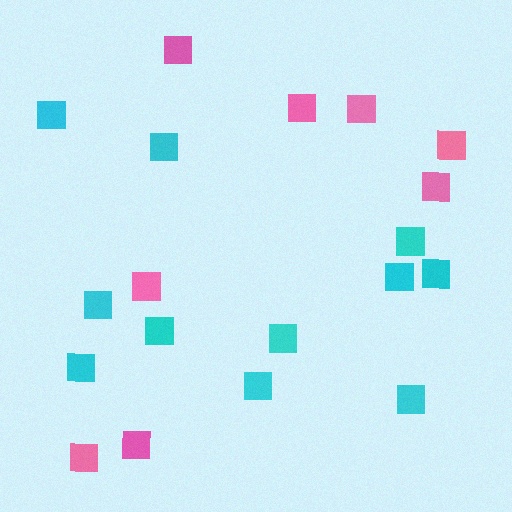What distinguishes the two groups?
There are 2 groups: one group of pink squares (8) and one group of cyan squares (11).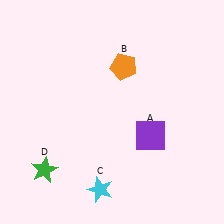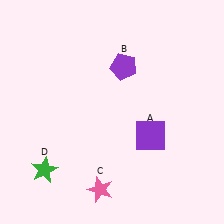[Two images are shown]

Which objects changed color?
B changed from orange to purple. C changed from cyan to pink.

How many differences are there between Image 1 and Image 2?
There are 2 differences between the two images.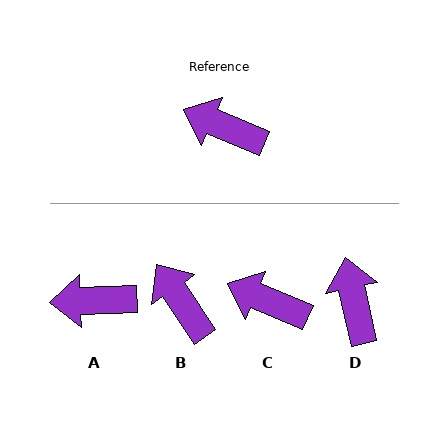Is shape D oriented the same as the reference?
No, it is off by about 54 degrees.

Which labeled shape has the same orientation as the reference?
C.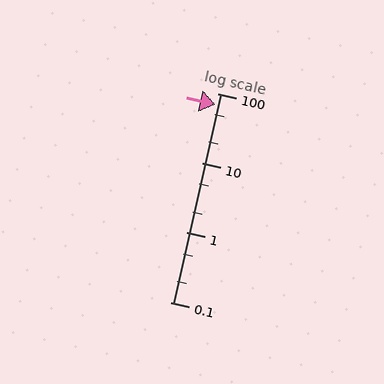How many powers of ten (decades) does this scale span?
The scale spans 3 decades, from 0.1 to 100.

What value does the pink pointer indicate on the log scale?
The pointer indicates approximately 69.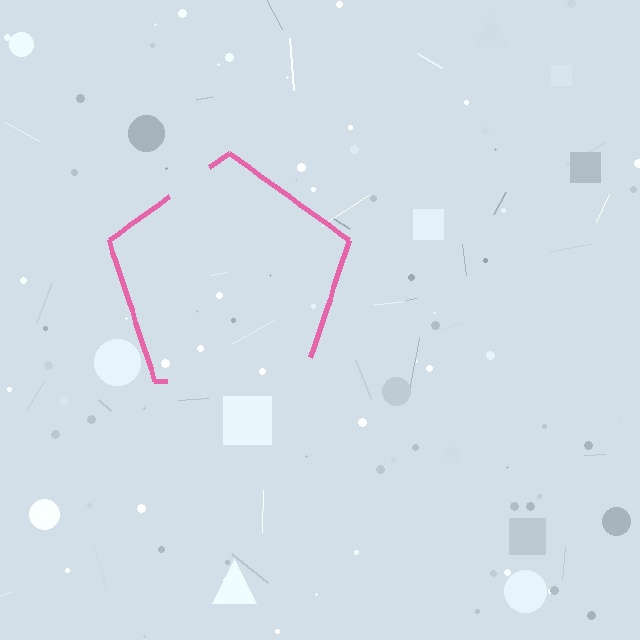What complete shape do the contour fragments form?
The contour fragments form a pentagon.